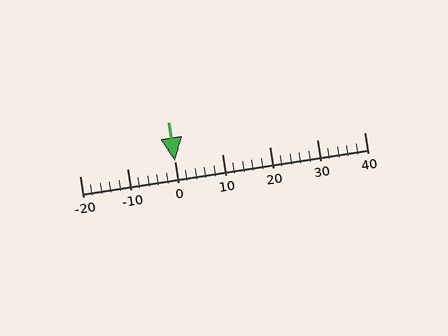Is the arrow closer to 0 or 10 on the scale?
The arrow is closer to 0.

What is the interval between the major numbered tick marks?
The major tick marks are spaced 10 units apart.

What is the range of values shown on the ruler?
The ruler shows values from -20 to 40.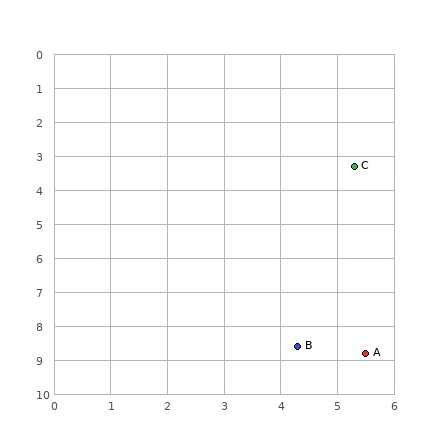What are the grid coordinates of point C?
Point C is at approximately (5.3, 3.3).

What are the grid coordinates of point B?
Point B is at approximately (4.3, 8.6).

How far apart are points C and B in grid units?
Points C and B are about 5.4 grid units apart.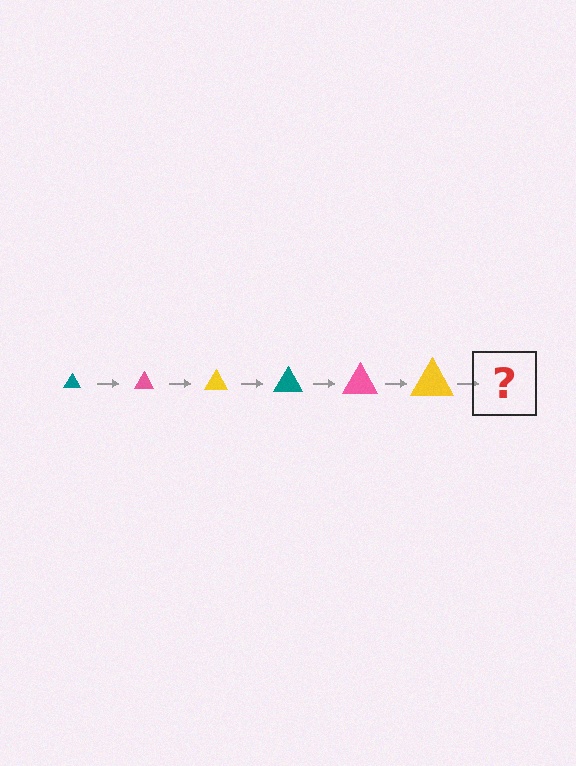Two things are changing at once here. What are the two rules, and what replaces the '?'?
The two rules are that the triangle grows larger each step and the color cycles through teal, pink, and yellow. The '?' should be a teal triangle, larger than the previous one.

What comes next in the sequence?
The next element should be a teal triangle, larger than the previous one.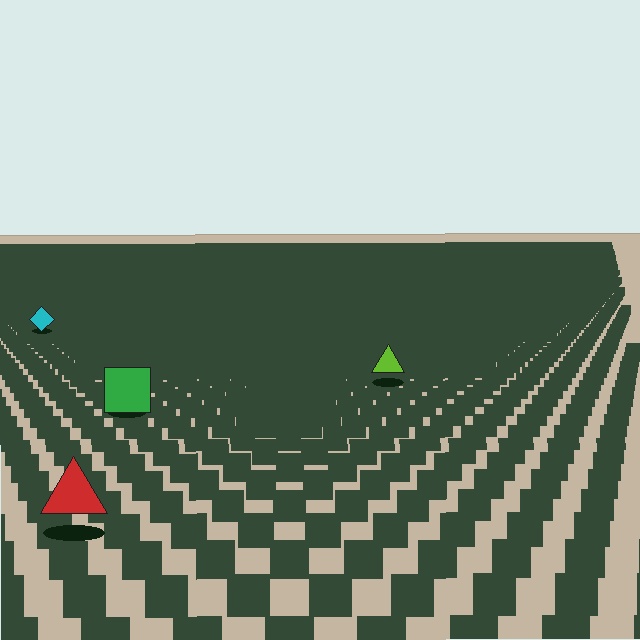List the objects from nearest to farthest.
From nearest to farthest: the red triangle, the green square, the lime triangle, the cyan diamond.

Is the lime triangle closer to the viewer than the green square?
No. The green square is closer — you can tell from the texture gradient: the ground texture is coarser near it.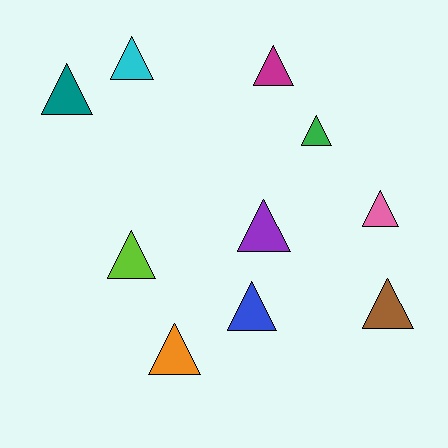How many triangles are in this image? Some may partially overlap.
There are 10 triangles.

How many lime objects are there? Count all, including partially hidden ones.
There is 1 lime object.